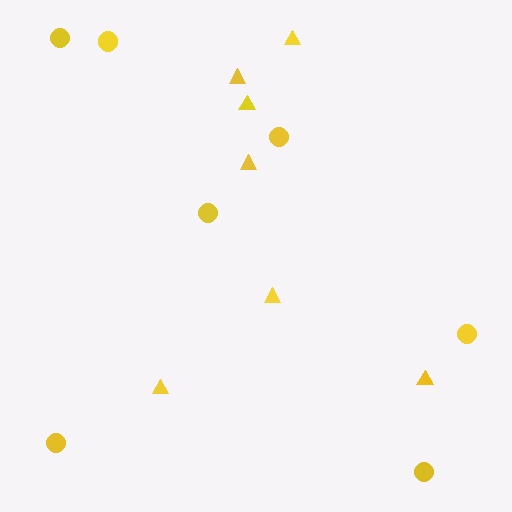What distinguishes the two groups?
There are 2 groups: one group of circles (7) and one group of triangles (7).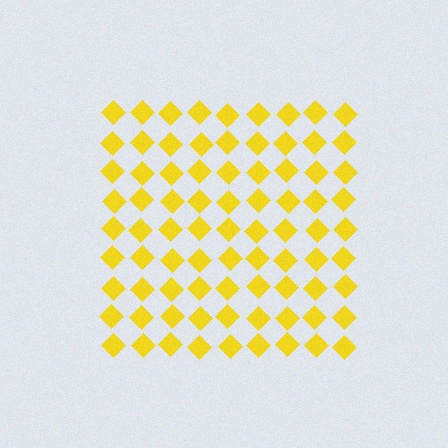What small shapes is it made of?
It is made of small diamonds.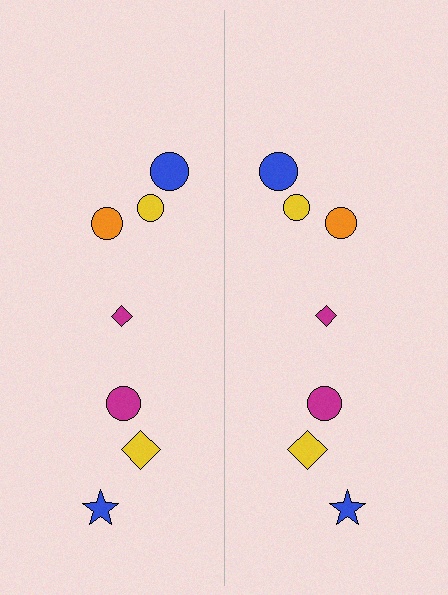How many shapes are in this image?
There are 14 shapes in this image.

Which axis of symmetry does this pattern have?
The pattern has a vertical axis of symmetry running through the center of the image.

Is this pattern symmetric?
Yes, this pattern has bilateral (reflection) symmetry.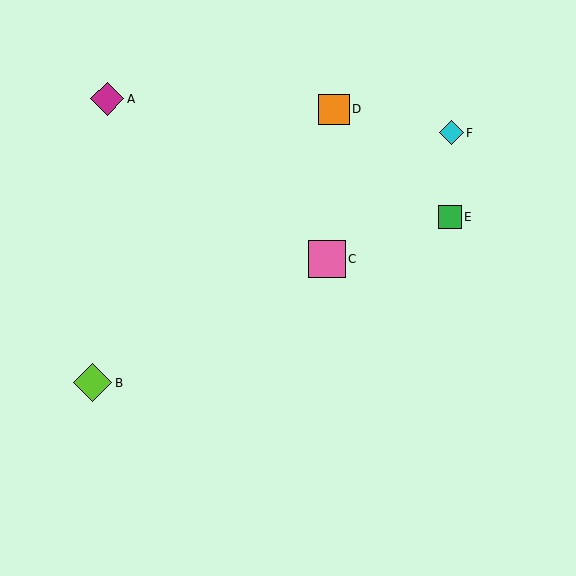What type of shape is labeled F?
Shape F is a cyan diamond.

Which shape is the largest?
The lime diamond (labeled B) is the largest.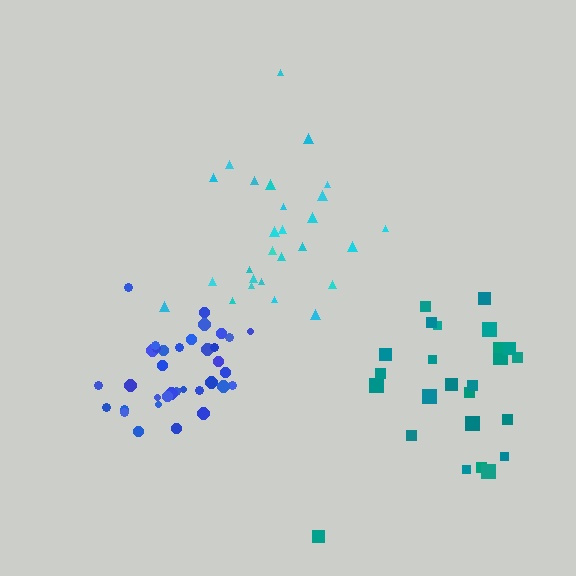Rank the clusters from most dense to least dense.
blue, cyan, teal.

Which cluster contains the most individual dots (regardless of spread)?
Blue (35).